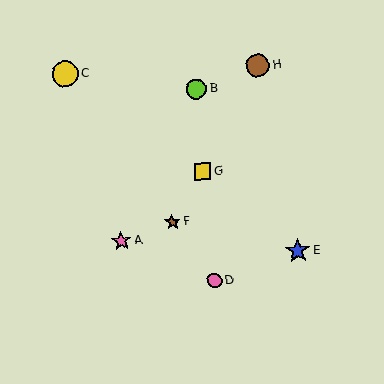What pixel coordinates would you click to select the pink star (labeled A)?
Click at (121, 241) to select the pink star A.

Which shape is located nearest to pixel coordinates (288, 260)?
The blue star (labeled E) at (298, 251) is nearest to that location.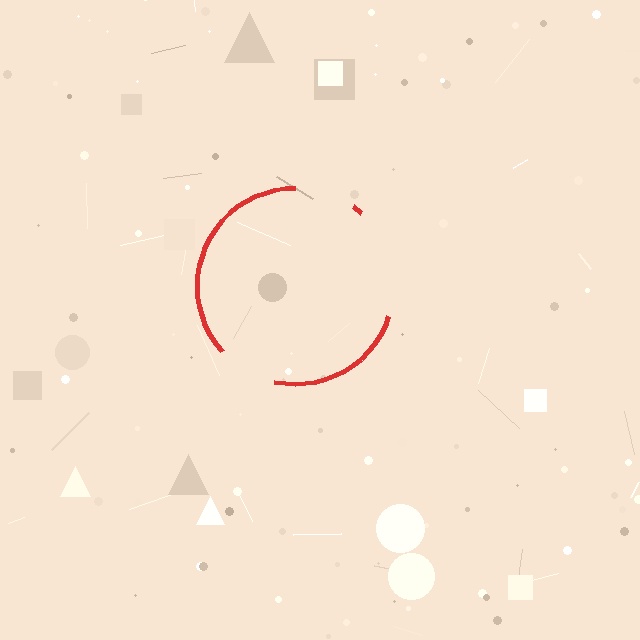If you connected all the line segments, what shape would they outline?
They would outline a circle.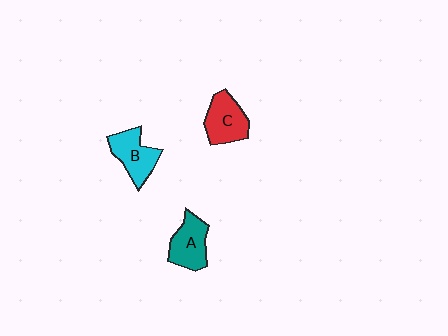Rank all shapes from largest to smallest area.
From largest to smallest: C (red), B (cyan), A (teal).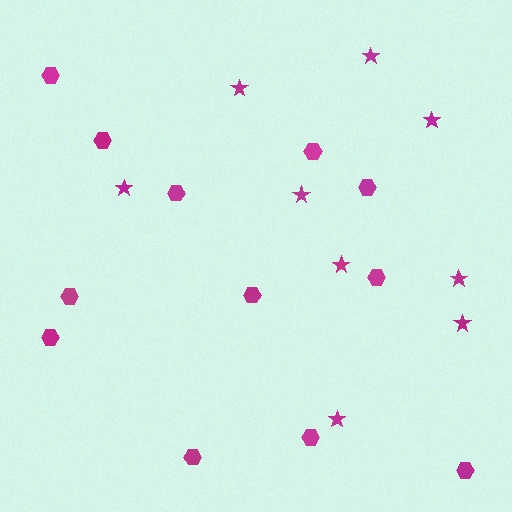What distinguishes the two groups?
There are 2 groups: one group of hexagons (12) and one group of stars (9).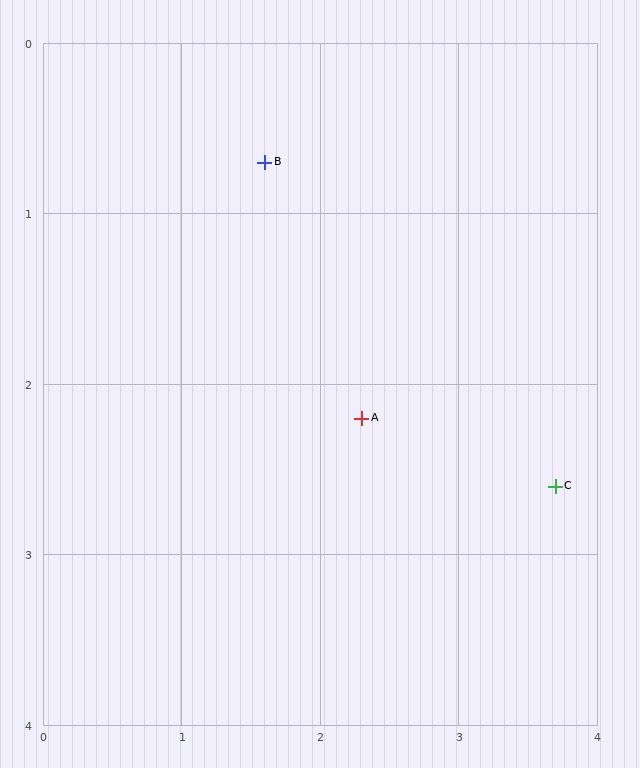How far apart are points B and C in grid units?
Points B and C are about 2.8 grid units apart.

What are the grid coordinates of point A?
Point A is at approximately (2.3, 2.2).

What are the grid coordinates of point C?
Point C is at approximately (3.7, 2.6).